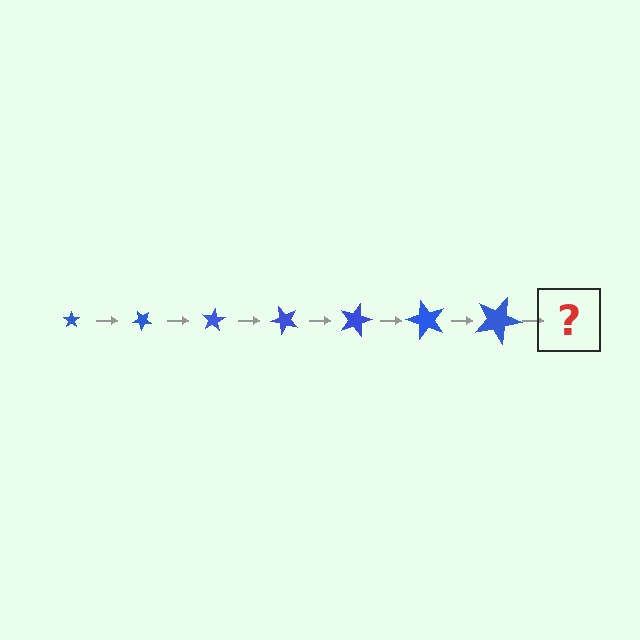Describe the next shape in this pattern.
It should be a star, larger than the previous one and rotated 280 degrees from the start.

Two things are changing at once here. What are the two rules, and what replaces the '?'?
The two rules are that the star grows larger each step and it rotates 40 degrees each step. The '?' should be a star, larger than the previous one and rotated 280 degrees from the start.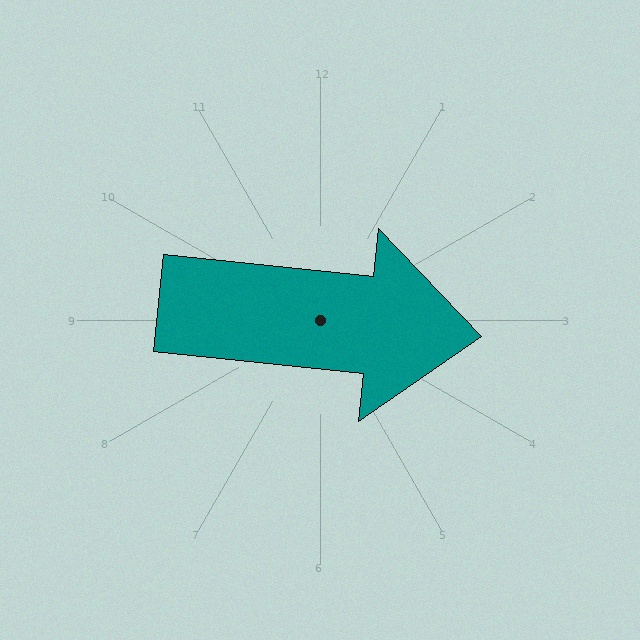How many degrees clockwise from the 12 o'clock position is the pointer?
Approximately 96 degrees.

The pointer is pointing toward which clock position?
Roughly 3 o'clock.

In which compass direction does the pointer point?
East.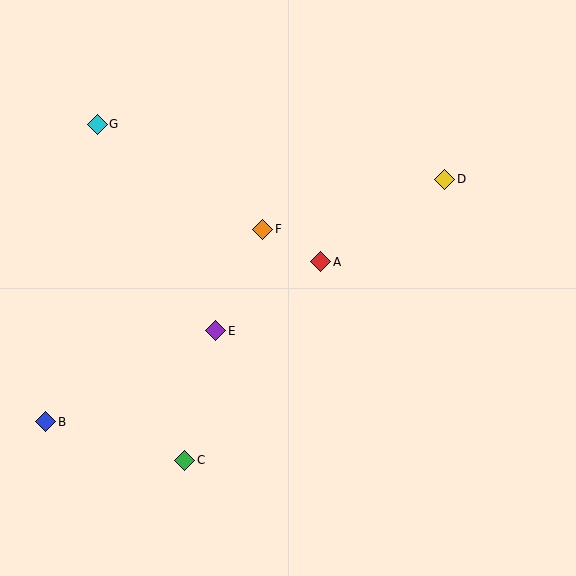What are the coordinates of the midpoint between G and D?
The midpoint between G and D is at (271, 152).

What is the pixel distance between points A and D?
The distance between A and D is 149 pixels.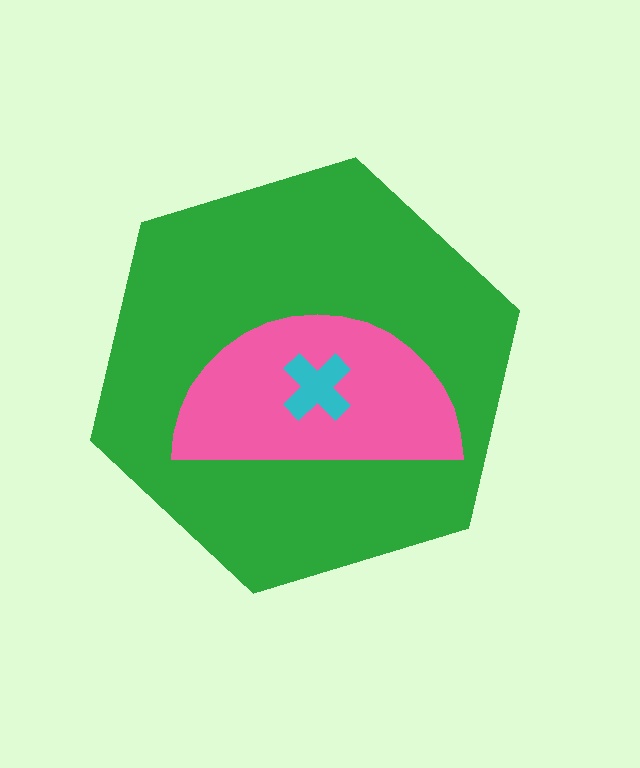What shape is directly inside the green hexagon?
The pink semicircle.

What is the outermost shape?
The green hexagon.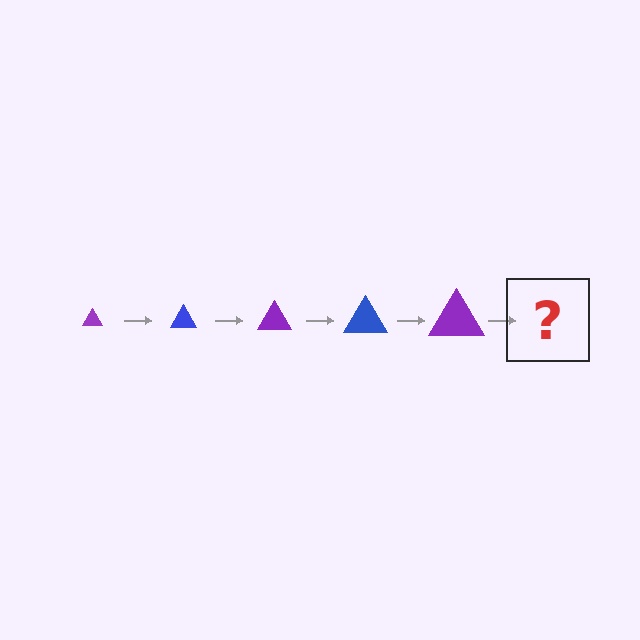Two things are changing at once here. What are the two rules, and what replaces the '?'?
The two rules are that the triangle grows larger each step and the color cycles through purple and blue. The '?' should be a blue triangle, larger than the previous one.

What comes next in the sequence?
The next element should be a blue triangle, larger than the previous one.